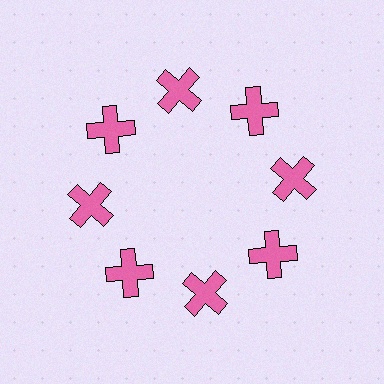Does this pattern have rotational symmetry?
Yes, this pattern has 8-fold rotational symmetry. It looks the same after rotating 45 degrees around the center.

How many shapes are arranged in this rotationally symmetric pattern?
There are 8 shapes, arranged in 8 groups of 1.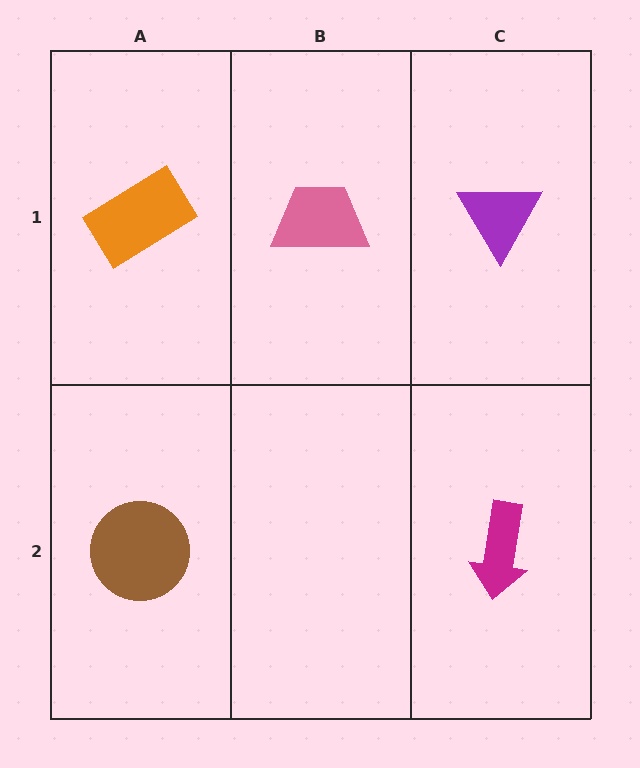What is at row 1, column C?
A purple triangle.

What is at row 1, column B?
A pink trapezoid.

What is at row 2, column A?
A brown circle.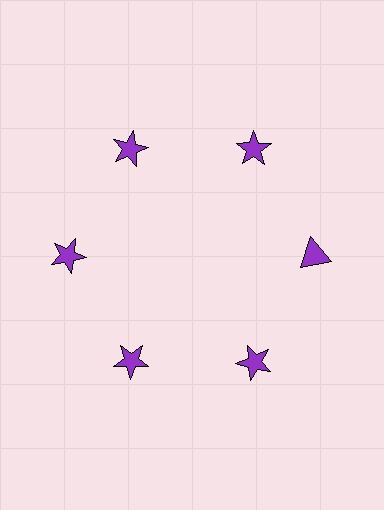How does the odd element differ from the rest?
It has a different shape: triangle instead of star.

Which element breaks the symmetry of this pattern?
The purple triangle at roughly the 3 o'clock position breaks the symmetry. All other shapes are purple stars.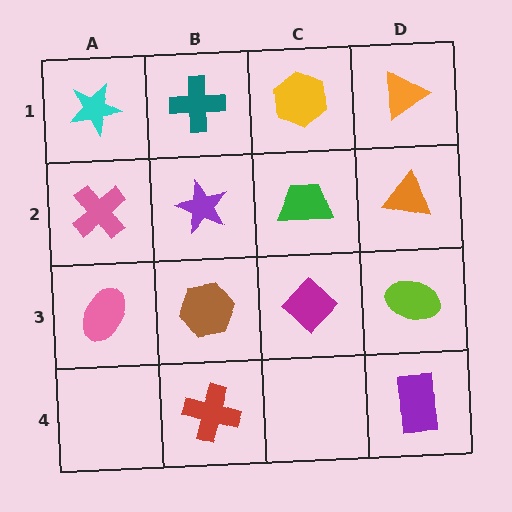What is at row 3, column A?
A pink ellipse.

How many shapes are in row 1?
4 shapes.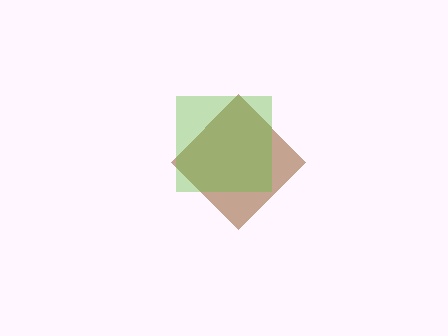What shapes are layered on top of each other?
The layered shapes are: a brown diamond, a lime square.